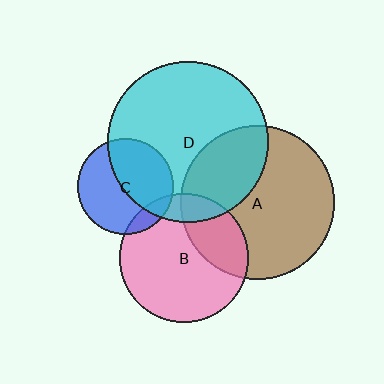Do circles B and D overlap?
Yes.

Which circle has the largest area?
Circle D (cyan).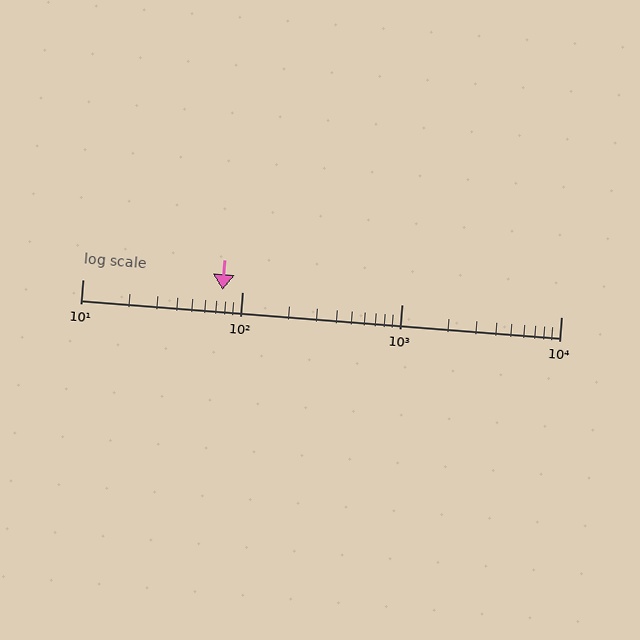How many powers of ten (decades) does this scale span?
The scale spans 3 decades, from 10 to 10000.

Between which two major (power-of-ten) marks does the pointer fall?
The pointer is between 10 and 100.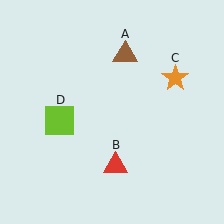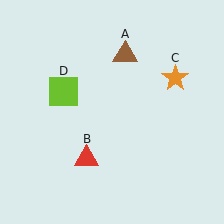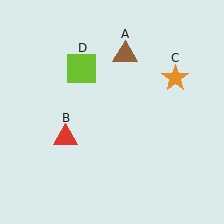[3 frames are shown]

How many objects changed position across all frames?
2 objects changed position: red triangle (object B), lime square (object D).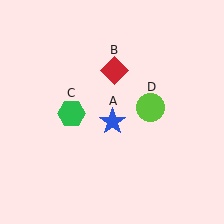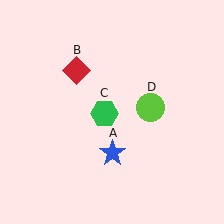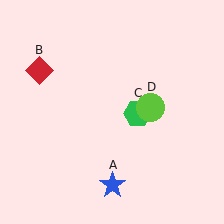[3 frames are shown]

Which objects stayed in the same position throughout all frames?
Lime circle (object D) remained stationary.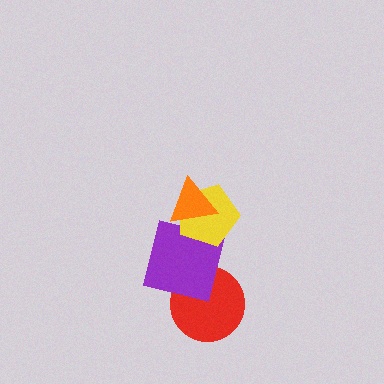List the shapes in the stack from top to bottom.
From top to bottom: the orange triangle, the yellow pentagon, the purple square, the red circle.